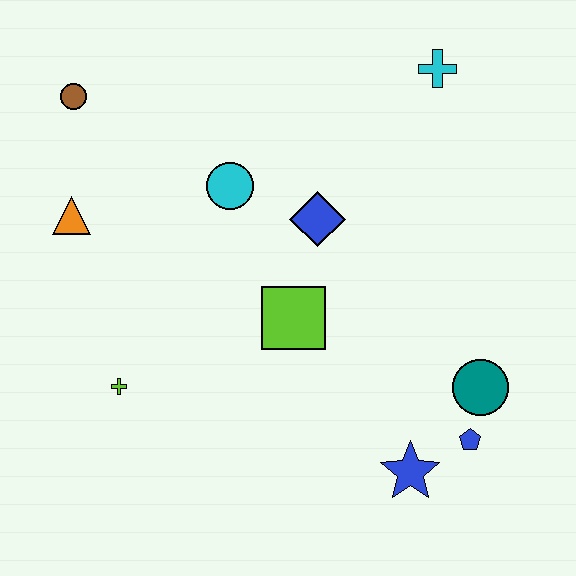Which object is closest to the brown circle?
The orange triangle is closest to the brown circle.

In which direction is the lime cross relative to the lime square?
The lime cross is to the left of the lime square.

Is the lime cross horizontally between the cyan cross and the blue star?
No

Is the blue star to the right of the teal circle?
No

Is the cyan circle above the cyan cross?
No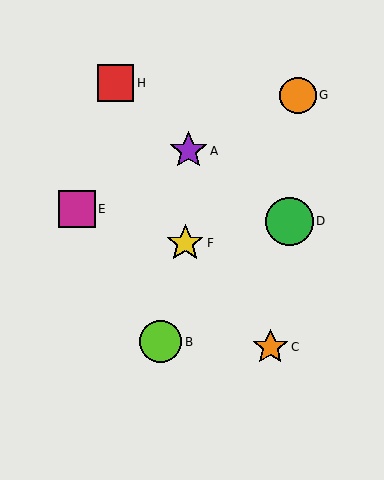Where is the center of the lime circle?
The center of the lime circle is at (161, 342).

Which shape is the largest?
The green circle (labeled D) is the largest.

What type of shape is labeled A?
Shape A is a purple star.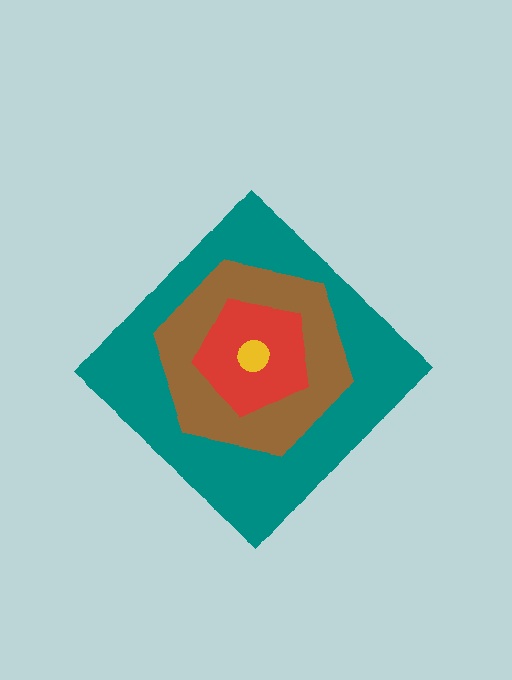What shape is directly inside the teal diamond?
The brown hexagon.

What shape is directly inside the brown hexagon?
The red pentagon.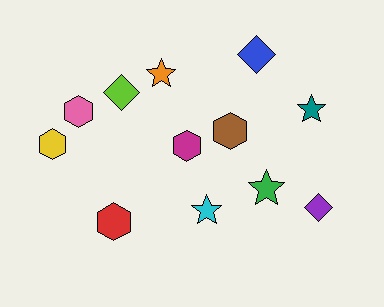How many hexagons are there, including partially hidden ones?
There are 5 hexagons.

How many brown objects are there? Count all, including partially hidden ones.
There is 1 brown object.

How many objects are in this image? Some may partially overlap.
There are 12 objects.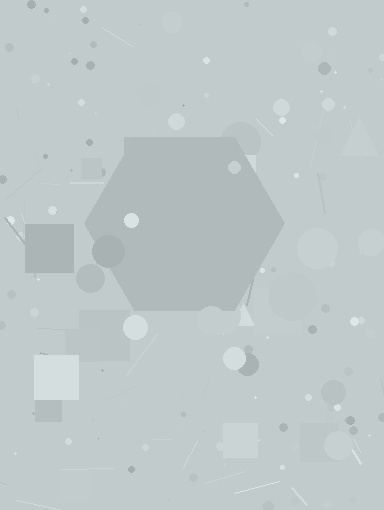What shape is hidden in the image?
A hexagon is hidden in the image.